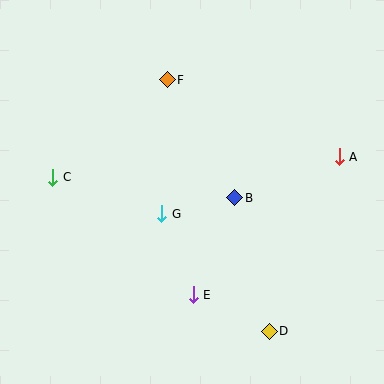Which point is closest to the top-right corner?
Point A is closest to the top-right corner.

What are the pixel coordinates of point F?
Point F is at (167, 80).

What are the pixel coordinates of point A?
Point A is at (339, 157).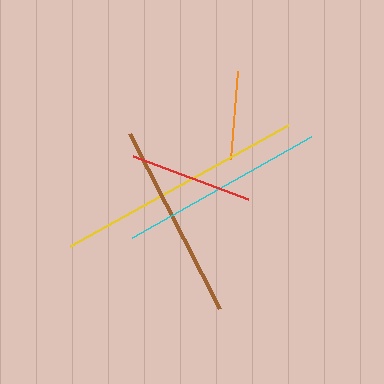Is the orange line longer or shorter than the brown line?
The brown line is longer than the orange line.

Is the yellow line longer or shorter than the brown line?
The yellow line is longer than the brown line.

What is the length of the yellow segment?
The yellow segment is approximately 249 pixels long.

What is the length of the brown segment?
The brown segment is approximately 197 pixels long.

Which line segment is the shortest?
The orange line is the shortest at approximately 89 pixels.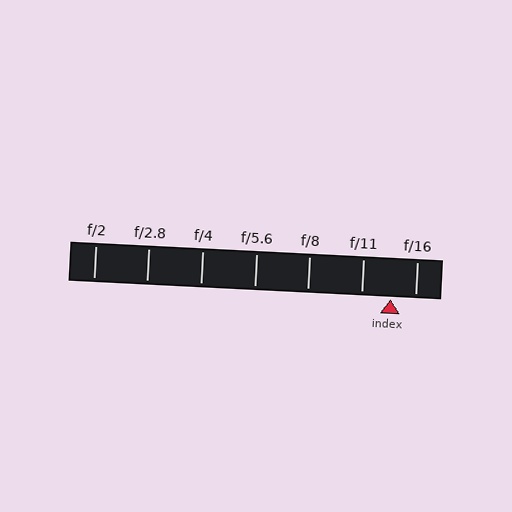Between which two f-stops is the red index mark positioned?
The index mark is between f/11 and f/16.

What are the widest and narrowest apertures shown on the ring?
The widest aperture shown is f/2 and the narrowest is f/16.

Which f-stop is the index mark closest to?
The index mark is closest to f/16.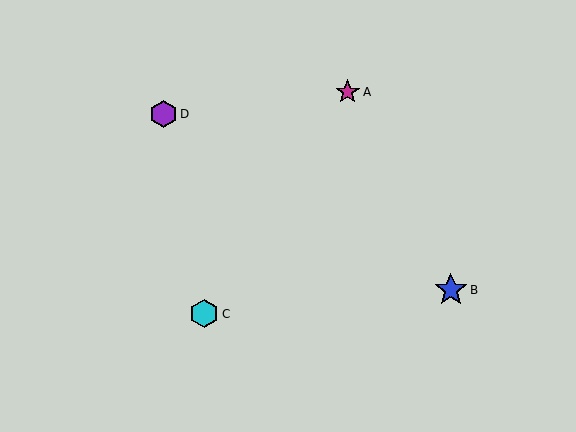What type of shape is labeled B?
Shape B is a blue star.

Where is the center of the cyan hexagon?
The center of the cyan hexagon is at (204, 314).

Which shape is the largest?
The blue star (labeled B) is the largest.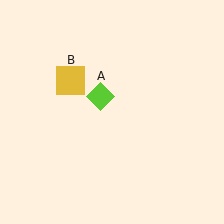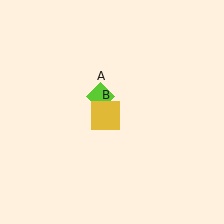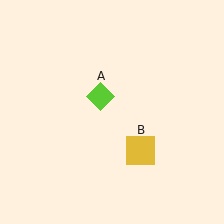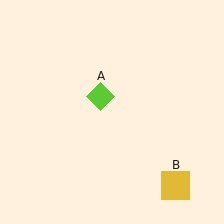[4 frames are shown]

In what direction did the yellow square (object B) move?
The yellow square (object B) moved down and to the right.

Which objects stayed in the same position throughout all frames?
Lime diamond (object A) remained stationary.